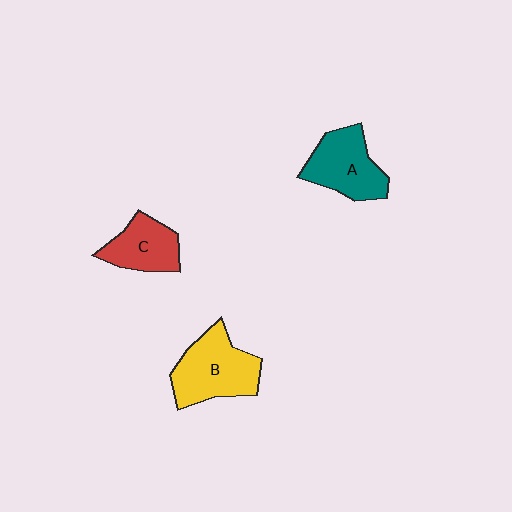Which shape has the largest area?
Shape B (yellow).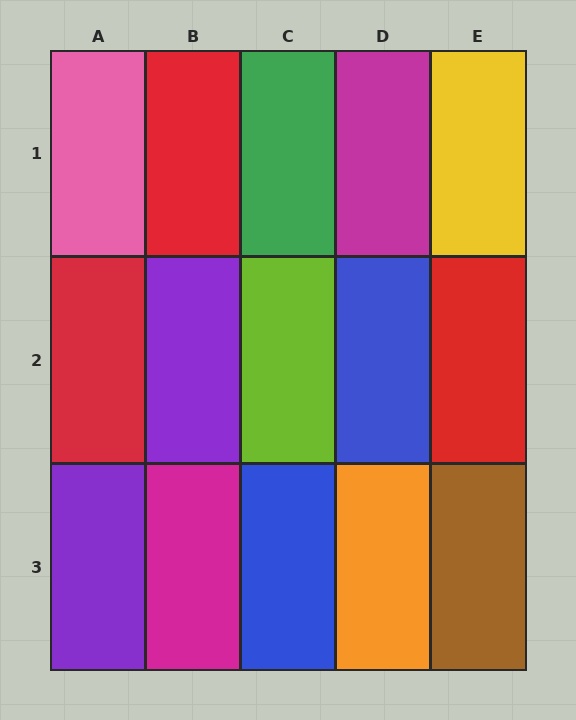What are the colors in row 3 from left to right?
Purple, magenta, blue, orange, brown.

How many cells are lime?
1 cell is lime.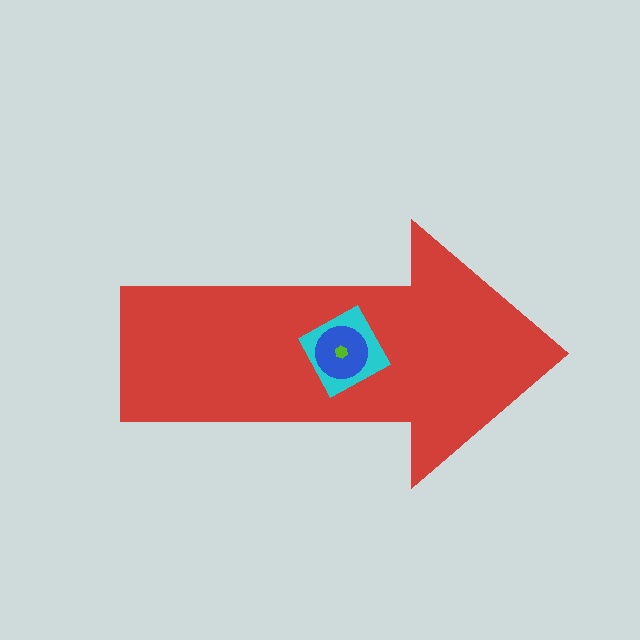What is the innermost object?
The lime hexagon.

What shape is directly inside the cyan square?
The blue circle.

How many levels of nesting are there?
4.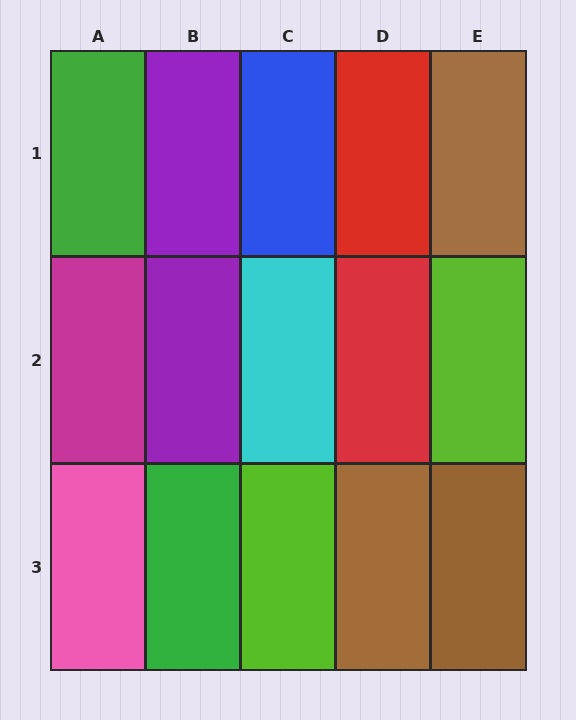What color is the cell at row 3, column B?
Green.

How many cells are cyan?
1 cell is cyan.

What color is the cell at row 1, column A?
Green.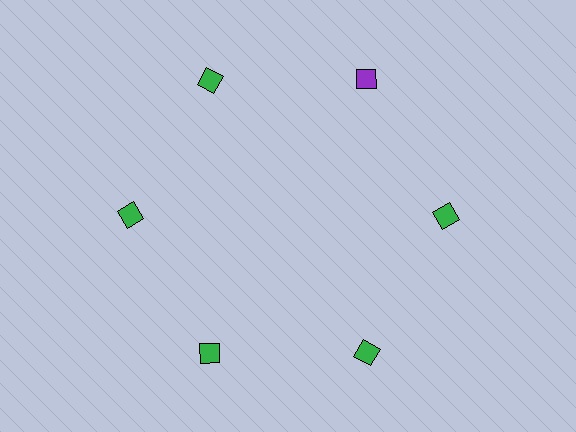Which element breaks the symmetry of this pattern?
The purple diamond at roughly the 1 o'clock position breaks the symmetry. All other shapes are green diamonds.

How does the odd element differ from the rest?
It has a different color: purple instead of green.